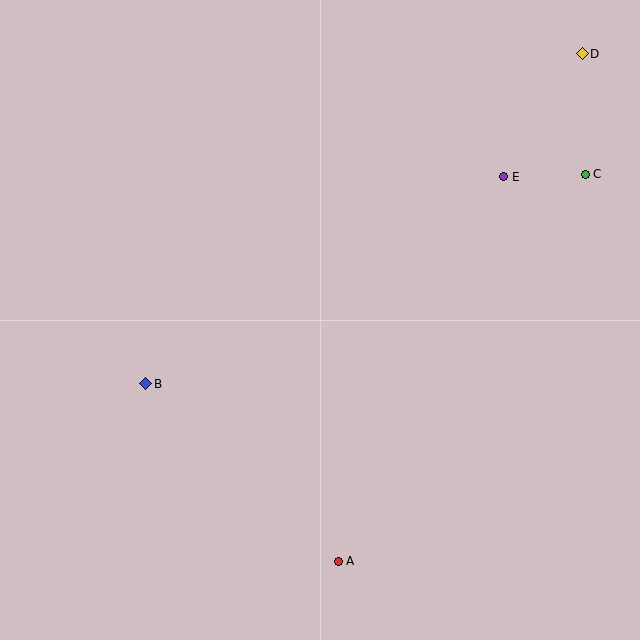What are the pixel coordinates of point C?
Point C is at (585, 174).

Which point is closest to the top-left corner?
Point B is closest to the top-left corner.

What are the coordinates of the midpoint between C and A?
The midpoint between C and A is at (462, 368).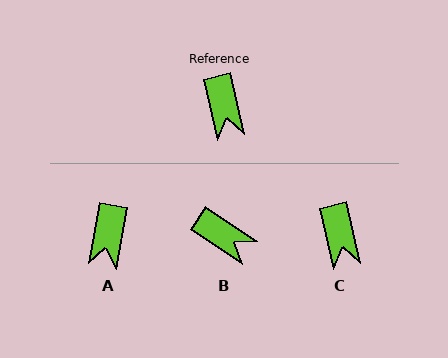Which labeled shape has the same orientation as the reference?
C.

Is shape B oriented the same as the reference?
No, it is off by about 43 degrees.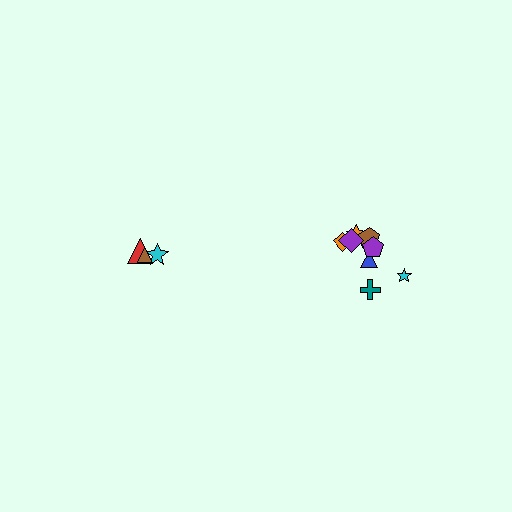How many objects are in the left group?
There are 3 objects.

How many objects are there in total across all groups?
There are 11 objects.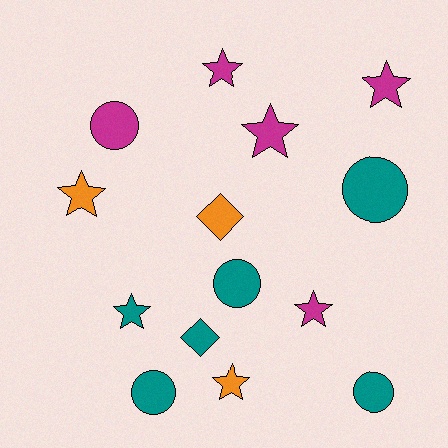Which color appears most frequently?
Teal, with 6 objects.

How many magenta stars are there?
There are 4 magenta stars.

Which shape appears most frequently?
Star, with 7 objects.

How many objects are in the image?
There are 14 objects.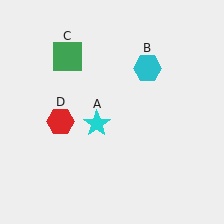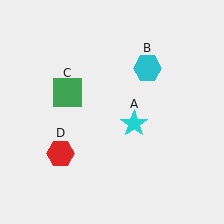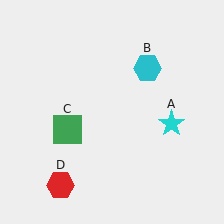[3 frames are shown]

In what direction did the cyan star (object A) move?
The cyan star (object A) moved right.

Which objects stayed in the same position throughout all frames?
Cyan hexagon (object B) remained stationary.